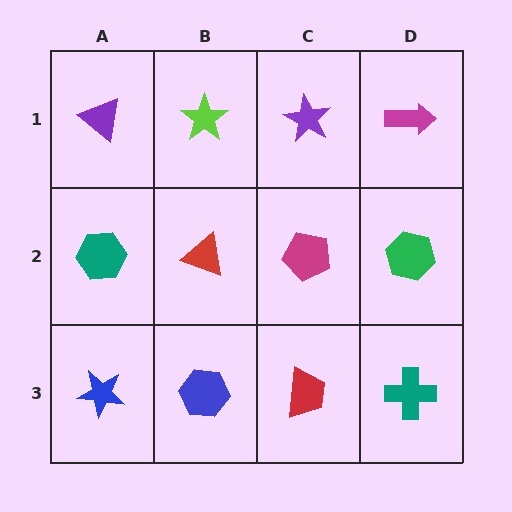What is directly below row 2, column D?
A teal cross.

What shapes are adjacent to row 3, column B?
A red triangle (row 2, column B), a blue star (row 3, column A), a red trapezoid (row 3, column C).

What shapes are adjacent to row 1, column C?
A magenta pentagon (row 2, column C), a lime star (row 1, column B), a magenta arrow (row 1, column D).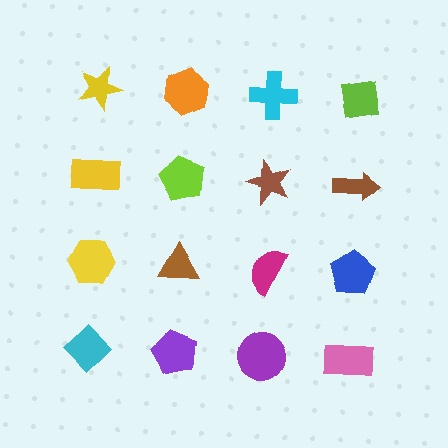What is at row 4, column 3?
A purple circle.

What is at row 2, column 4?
A brown arrow.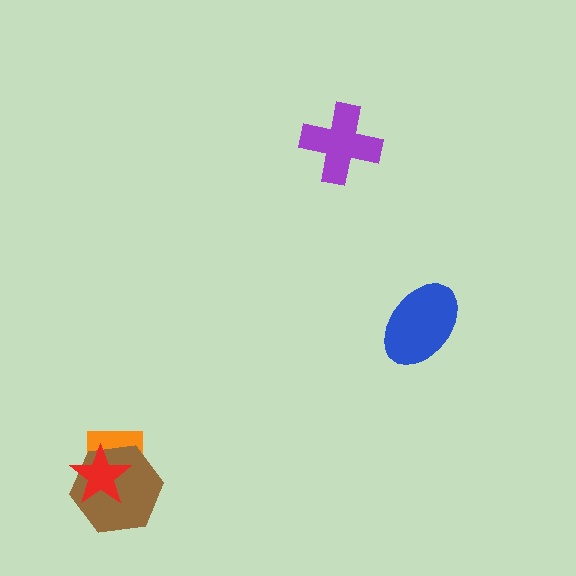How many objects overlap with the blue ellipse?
0 objects overlap with the blue ellipse.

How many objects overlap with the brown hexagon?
2 objects overlap with the brown hexagon.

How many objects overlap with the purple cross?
0 objects overlap with the purple cross.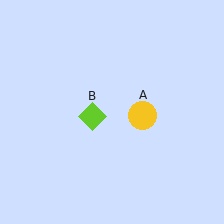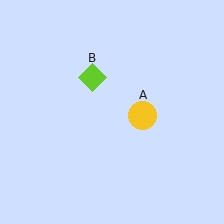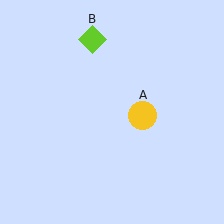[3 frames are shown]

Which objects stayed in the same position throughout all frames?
Yellow circle (object A) remained stationary.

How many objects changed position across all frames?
1 object changed position: lime diamond (object B).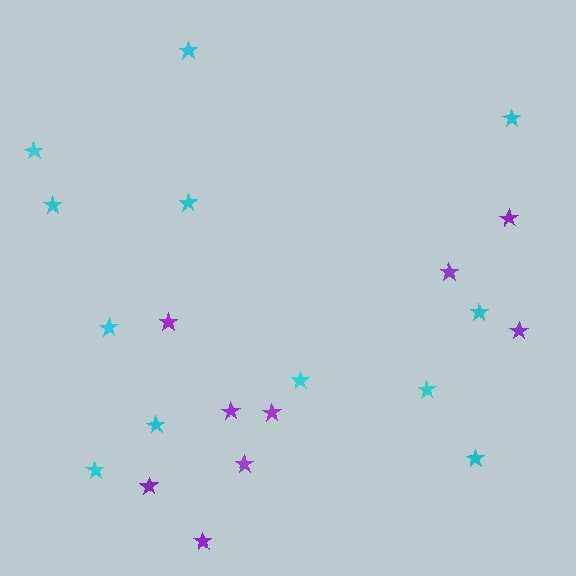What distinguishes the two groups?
There are 2 groups: one group of cyan stars (12) and one group of purple stars (9).